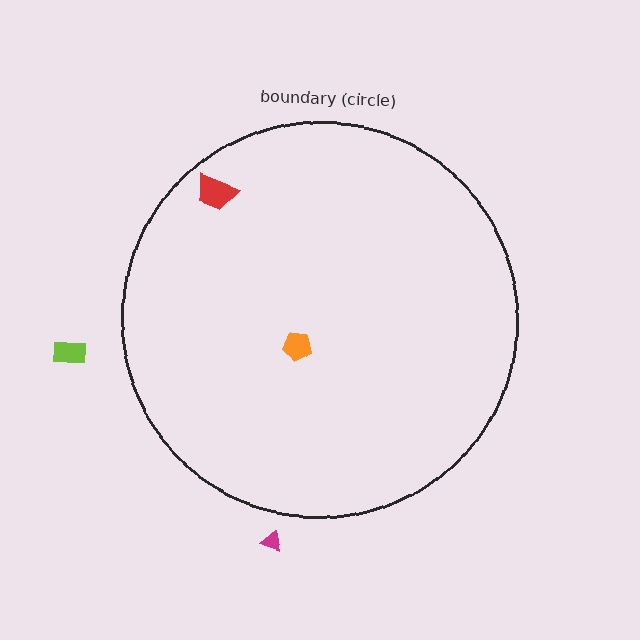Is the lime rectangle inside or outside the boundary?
Outside.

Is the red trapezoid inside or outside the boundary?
Inside.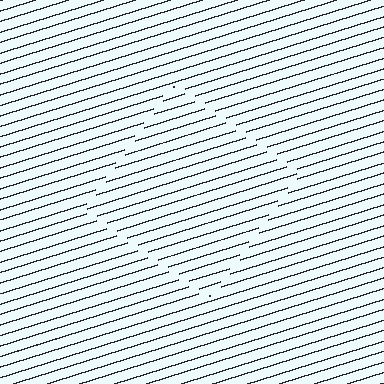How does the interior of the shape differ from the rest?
The interior of the shape contains the same grating, shifted by half a period — the contour is defined by the phase discontinuity where line-ends from the inner and outer gratings abut.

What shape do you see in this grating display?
An illusory square. The interior of the shape contains the same grating, shifted by half a period — the contour is defined by the phase discontinuity where line-ends from the inner and outer gratings abut.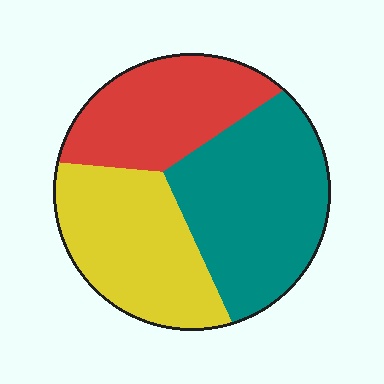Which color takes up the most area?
Teal, at roughly 40%.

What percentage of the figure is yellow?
Yellow covers about 30% of the figure.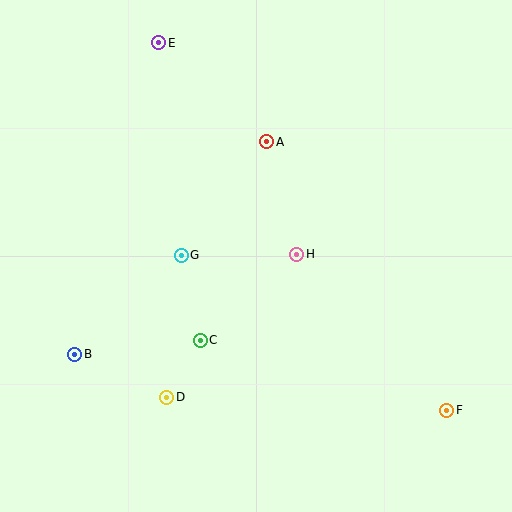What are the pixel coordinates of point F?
Point F is at (447, 410).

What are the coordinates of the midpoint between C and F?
The midpoint between C and F is at (323, 375).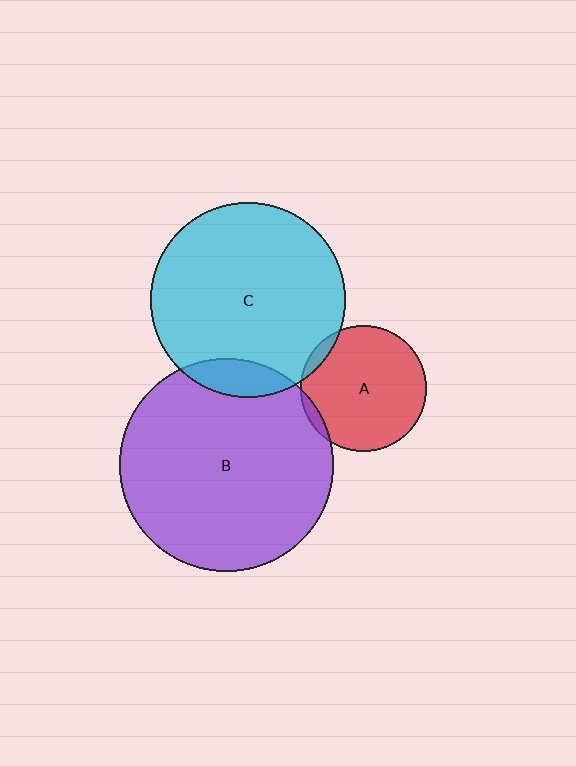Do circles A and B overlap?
Yes.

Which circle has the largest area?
Circle B (purple).